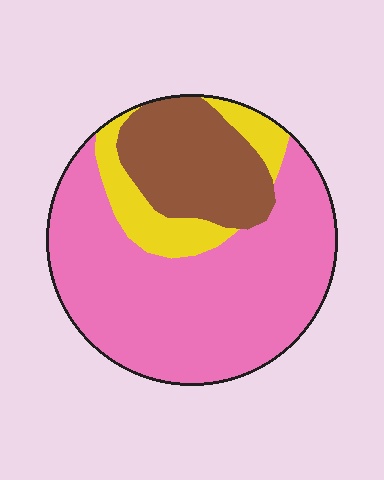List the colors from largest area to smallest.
From largest to smallest: pink, brown, yellow.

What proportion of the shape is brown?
Brown takes up less than a quarter of the shape.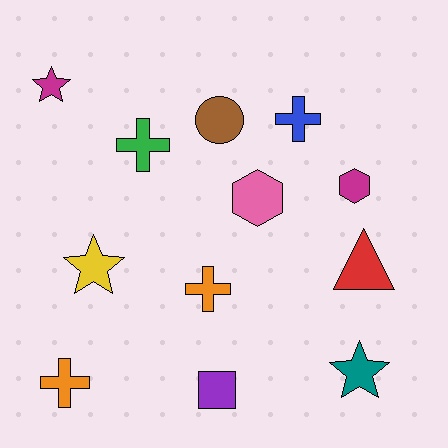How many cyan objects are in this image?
There are no cyan objects.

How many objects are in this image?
There are 12 objects.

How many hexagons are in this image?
There are 2 hexagons.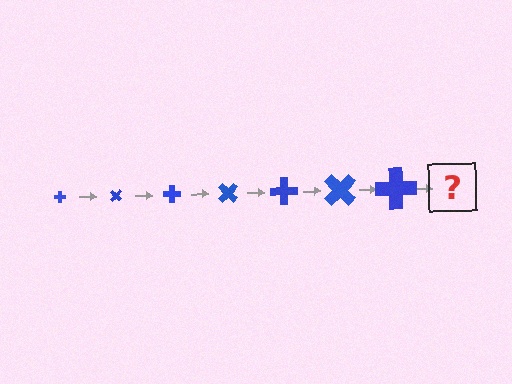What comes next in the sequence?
The next element should be a cross, larger than the previous one and rotated 315 degrees from the start.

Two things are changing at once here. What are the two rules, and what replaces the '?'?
The two rules are that the cross grows larger each step and it rotates 45 degrees each step. The '?' should be a cross, larger than the previous one and rotated 315 degrees from the start.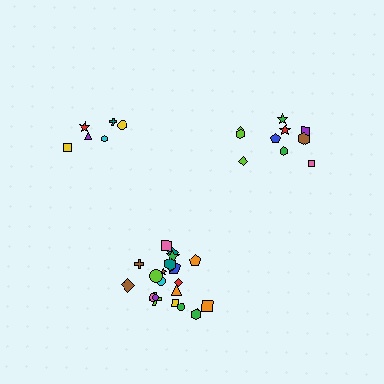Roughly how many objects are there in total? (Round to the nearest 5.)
Roughly 40 objects in total.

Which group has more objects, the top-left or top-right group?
The top-right group.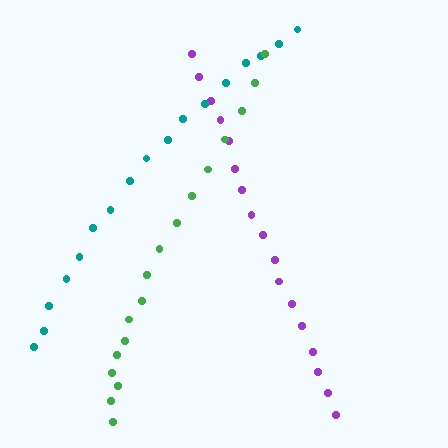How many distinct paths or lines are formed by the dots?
There are 3 distinct paths.